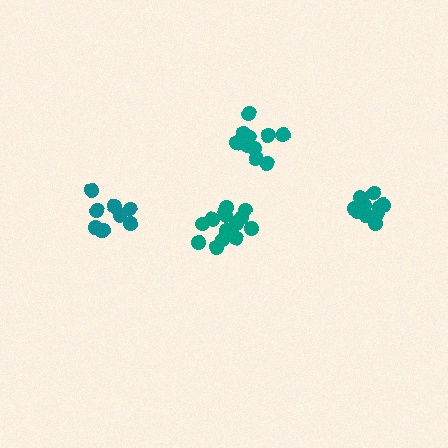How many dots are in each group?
Group 1: 15 dots, Group 2: 11 dots, Group 3: 9 dots, Group 4: 10 dots (45 total).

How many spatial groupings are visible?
There are 4 spatial groupings.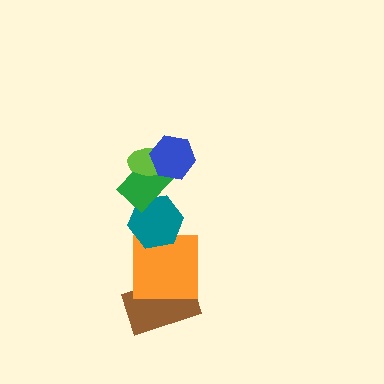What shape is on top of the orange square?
The teal hexagon is on top of the orange square.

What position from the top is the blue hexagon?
The blue hexagon is 1st from the top.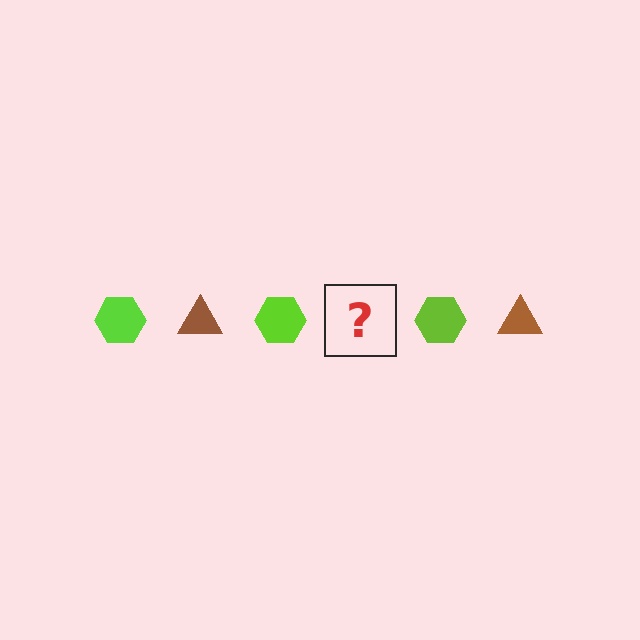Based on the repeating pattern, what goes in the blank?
The blank should be a brown triangle.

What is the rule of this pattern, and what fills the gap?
The rule is that the pattern alternates between lime hexagon and brown triangle. The gap should be filled with a brown triangle.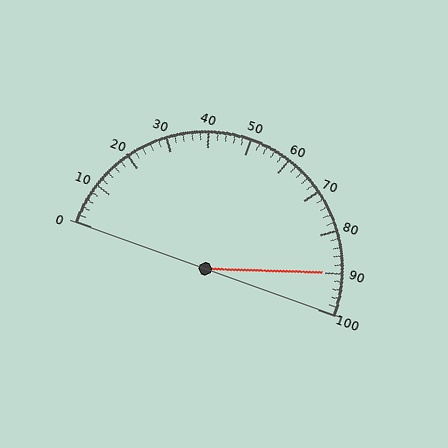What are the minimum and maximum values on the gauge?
The gauge ranges from 0 to 100.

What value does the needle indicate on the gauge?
The needle indicates approximately 90.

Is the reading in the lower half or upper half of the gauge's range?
The reading is in the upper half of the range (0 to 100).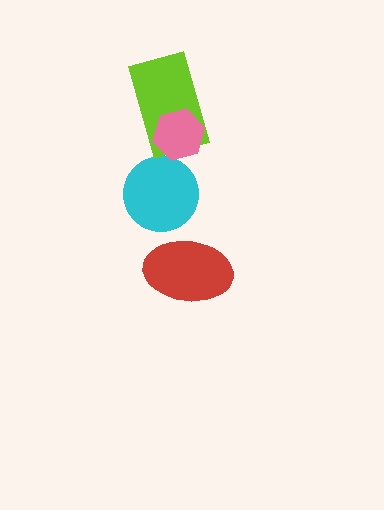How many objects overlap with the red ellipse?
0 objects overlap with the red ellipse.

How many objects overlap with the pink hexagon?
1 object overlaps with the pink hexagon.